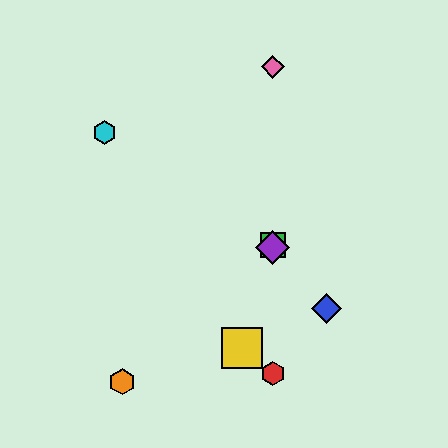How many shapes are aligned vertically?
4 shapes (the red hexagon, the green square, the purple diamond, the pink diamond) are aligned vertically.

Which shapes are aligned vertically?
The red hexagon, the green square, the purple diamond, the pink diamond are aligned vertically.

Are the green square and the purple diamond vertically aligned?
Yes, both are at x≈273.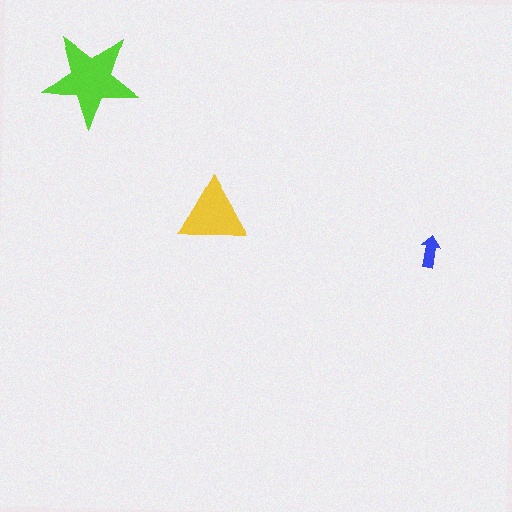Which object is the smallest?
The blue arrow.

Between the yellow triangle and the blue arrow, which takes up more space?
The yellow triangle.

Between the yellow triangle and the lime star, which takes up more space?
The lime star.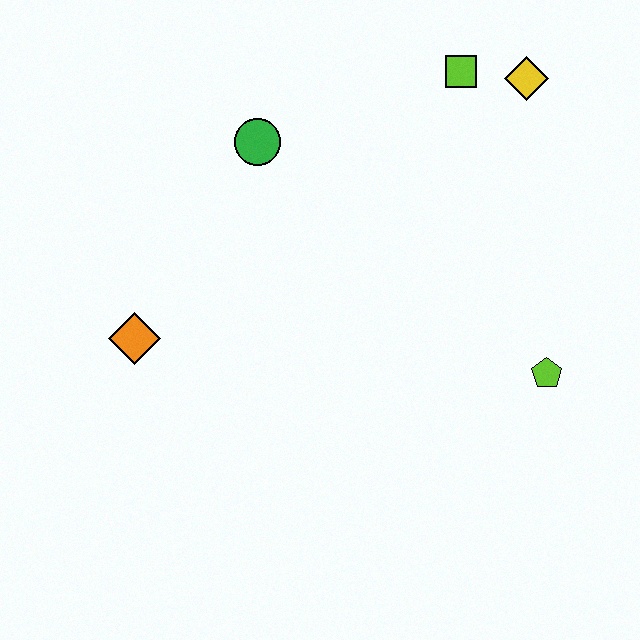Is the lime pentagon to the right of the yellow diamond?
Yes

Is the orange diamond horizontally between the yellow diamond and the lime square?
No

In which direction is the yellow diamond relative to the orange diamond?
The yellow diamond is to the right of the orange diamond.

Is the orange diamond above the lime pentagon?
Yes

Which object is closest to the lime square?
The yellow diamond is closest to the lime square.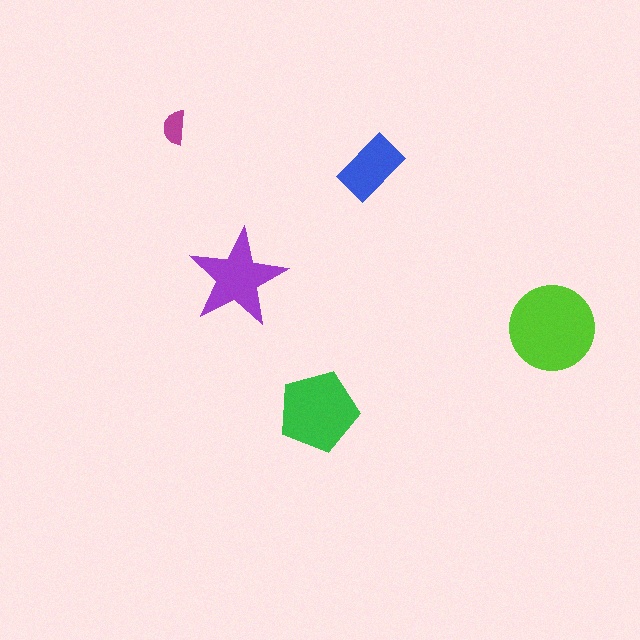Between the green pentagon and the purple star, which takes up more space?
The green pentagon.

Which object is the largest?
The lime circle.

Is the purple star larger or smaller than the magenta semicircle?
Larger.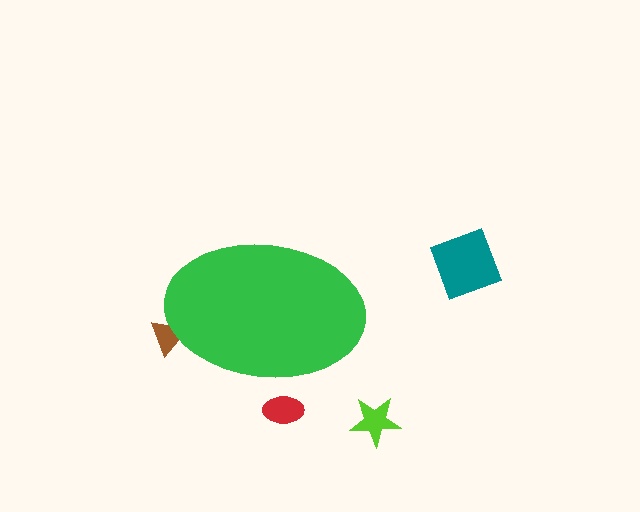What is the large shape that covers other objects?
A green ellipse.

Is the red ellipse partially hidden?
Yes, the red ellipse is partially hidden behind the green ellipse.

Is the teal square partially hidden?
No, the teal square is fully visible.